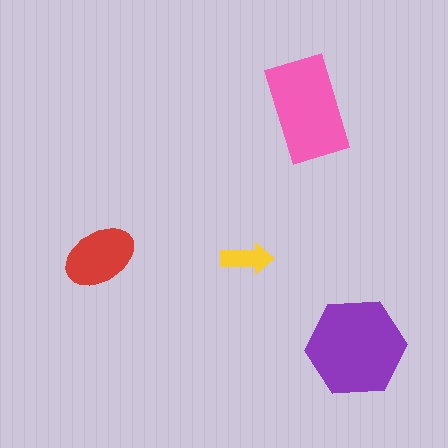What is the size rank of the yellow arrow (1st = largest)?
4th.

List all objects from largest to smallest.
The purple hexagon, the pink rectangle, the red ellipse, the yellow arrow.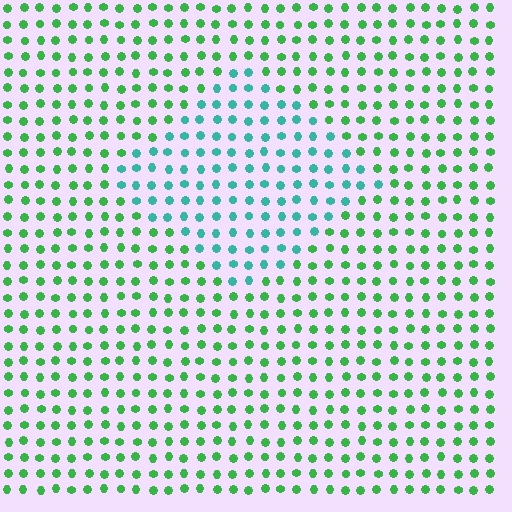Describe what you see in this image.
The image is filled with small green elements in a uniform arrangement. A diamond-shaped region is visible where the elements are tinted to a slightly different hue, forming a subtle color boundary.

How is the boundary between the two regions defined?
The boundary is defined purely by a slight shift in hue (about 45 degrees). Spacing, size, and orientation are identical on both sides.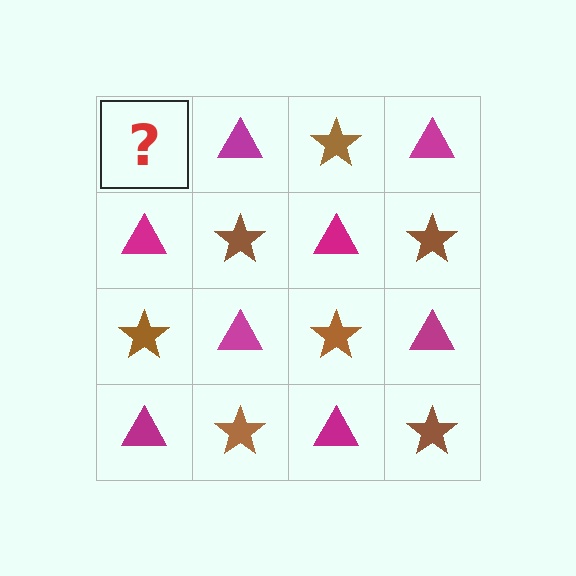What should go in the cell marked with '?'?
The missing cell should contain a brown star.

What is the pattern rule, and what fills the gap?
The rule is that it alternates brown star and magenta triangle in a checkerboard pattern. The gap should be filled with a brown star.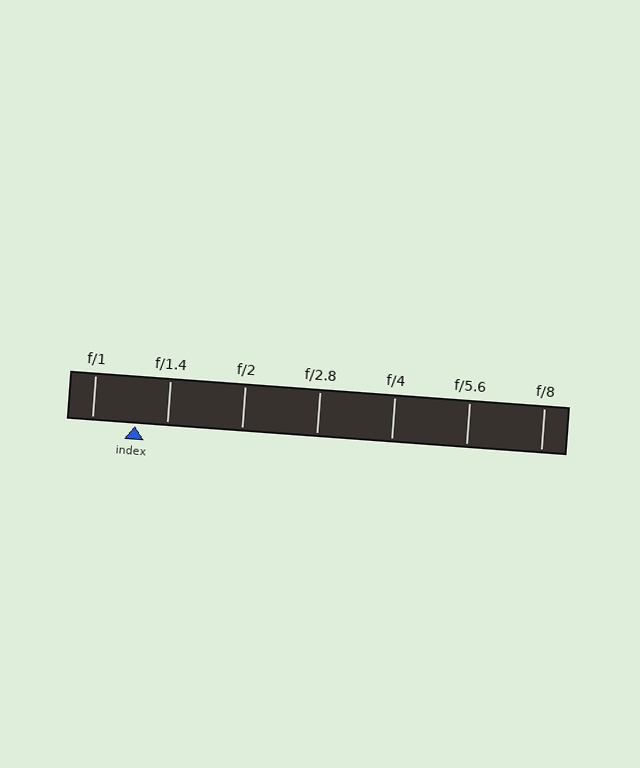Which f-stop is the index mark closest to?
The index mark is closest to f/1.4.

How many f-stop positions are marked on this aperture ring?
There are 7 f-stop positions marked.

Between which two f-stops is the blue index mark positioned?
The index mark is between f/1 and f/1.4.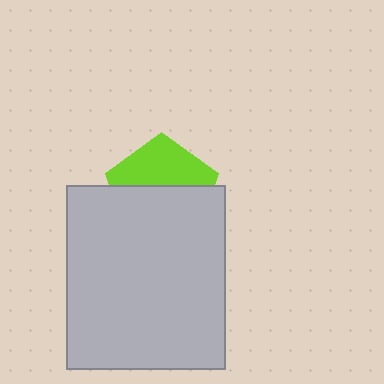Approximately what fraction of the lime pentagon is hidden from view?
Roughly 57% of the lime pentagon is hidden behind the light gray rectangle.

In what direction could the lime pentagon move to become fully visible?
The lime pentagon could move up. That would shift it out from behind the light gray rectangle entirely.